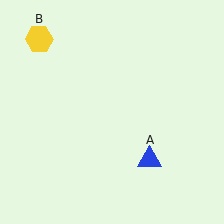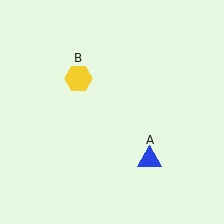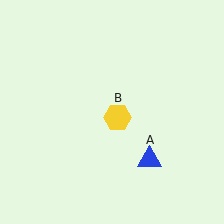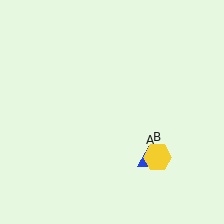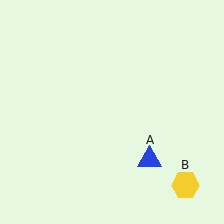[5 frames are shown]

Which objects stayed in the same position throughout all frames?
Blue triangle (object A) remained stationary.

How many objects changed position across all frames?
1 object changed position: yellow hexagon (object B).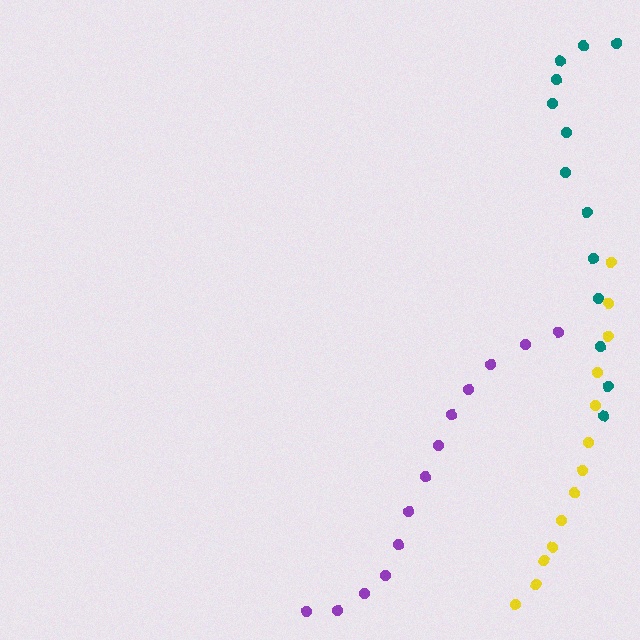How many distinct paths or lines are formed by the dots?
There are 3 distinct paths.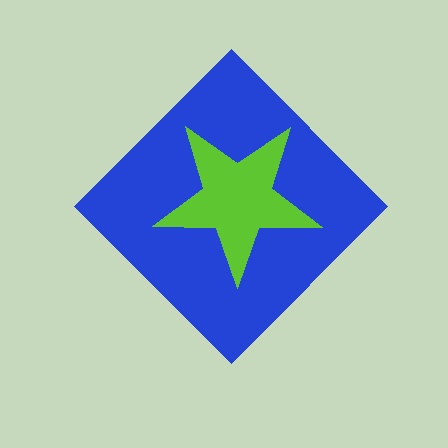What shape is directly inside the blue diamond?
The lime star.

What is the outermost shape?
The blue diamond.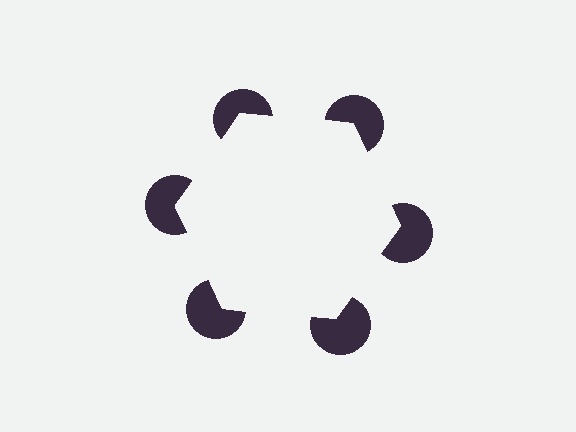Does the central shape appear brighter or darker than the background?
It typically appears slightly brighter than the background, even though no actual brightness change is drawn.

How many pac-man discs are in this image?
There are 6 — one at each vertex of the illusory hexagon.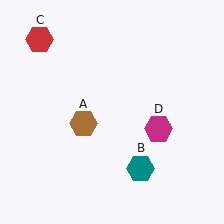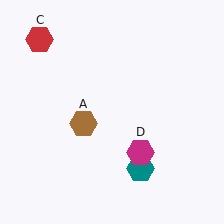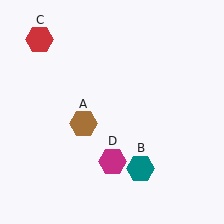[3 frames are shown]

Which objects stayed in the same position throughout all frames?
Brown hexagon (object A) and teal hexagon (object B) and red hexagon (object C) remained stationary.